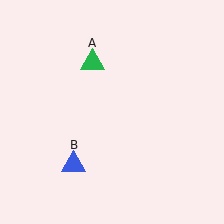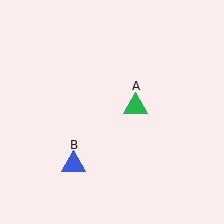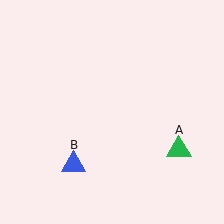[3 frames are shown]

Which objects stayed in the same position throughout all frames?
Blue triangle (object B) remained stationary.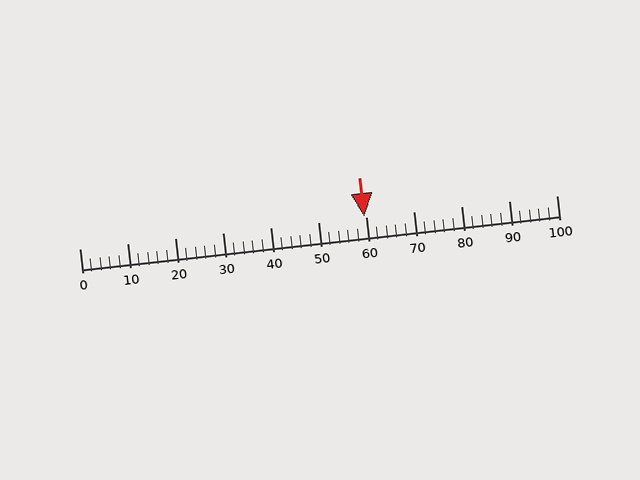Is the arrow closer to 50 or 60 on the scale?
The arrow is closer to 60.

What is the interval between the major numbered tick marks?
The major tick marks are spaced 10 units apart.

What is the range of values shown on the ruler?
The ruler shows values from 0 to 100.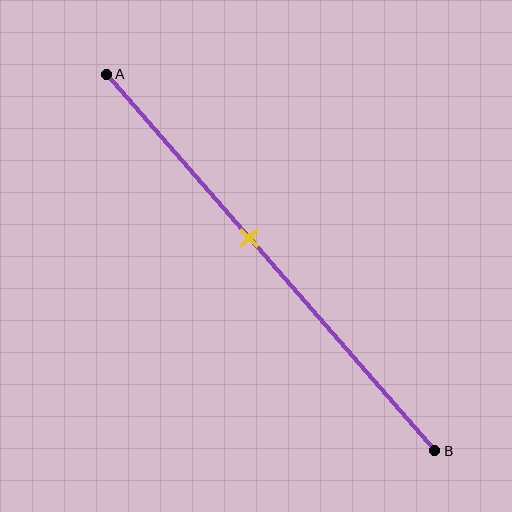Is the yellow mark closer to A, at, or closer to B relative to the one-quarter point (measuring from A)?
The yellow mark is closer to point B than the one-quarter point of segment AB.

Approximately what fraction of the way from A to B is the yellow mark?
The yellow mark is approximately 45% of the way from A to B.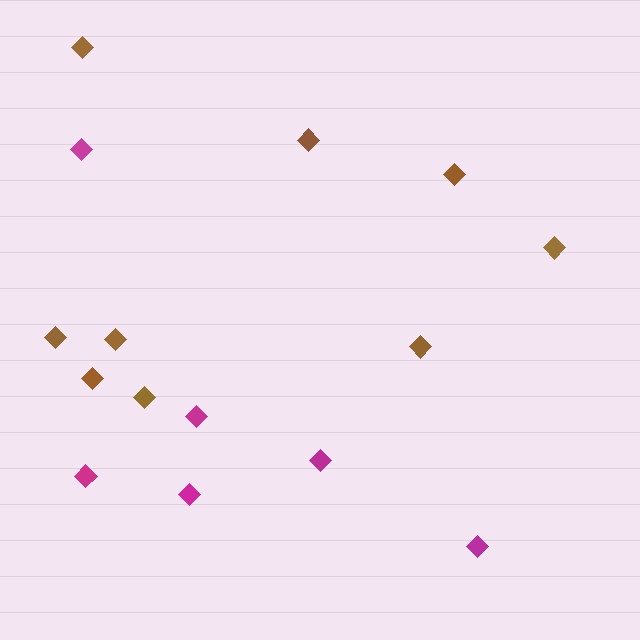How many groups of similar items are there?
There are 2 groups: one group of brown diamonds (9) and one group of magenta diamonds (6).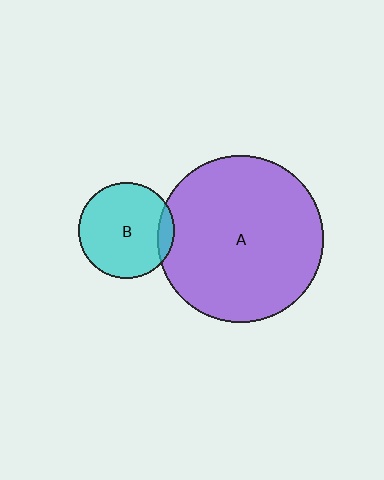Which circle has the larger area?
Circle A (purple).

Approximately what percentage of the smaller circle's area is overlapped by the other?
Approximately 10%.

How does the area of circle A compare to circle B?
Approximately 3.0 times.